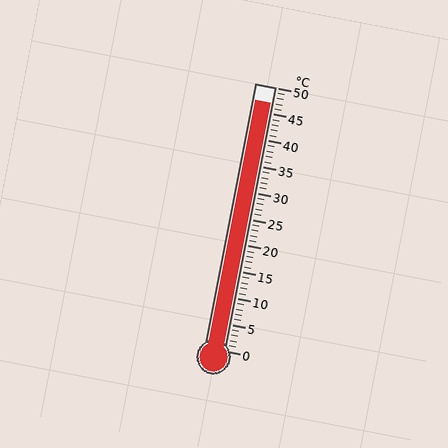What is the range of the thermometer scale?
The thermometer scale ranges from 0°C to 50°C.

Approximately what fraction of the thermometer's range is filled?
The thermometer is filled to approximately 95% of its range.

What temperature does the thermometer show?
The thermometer shows approximately 47°C.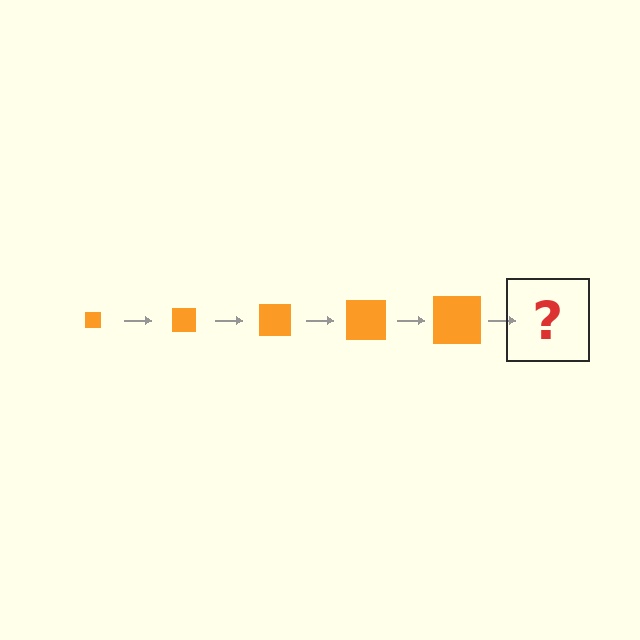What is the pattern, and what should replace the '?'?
The pattern is that the square gets progressively larger each step. The '?' should be an orange square, larger than the previous one.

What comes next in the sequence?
The next element should be an orange square, larger than the previous one.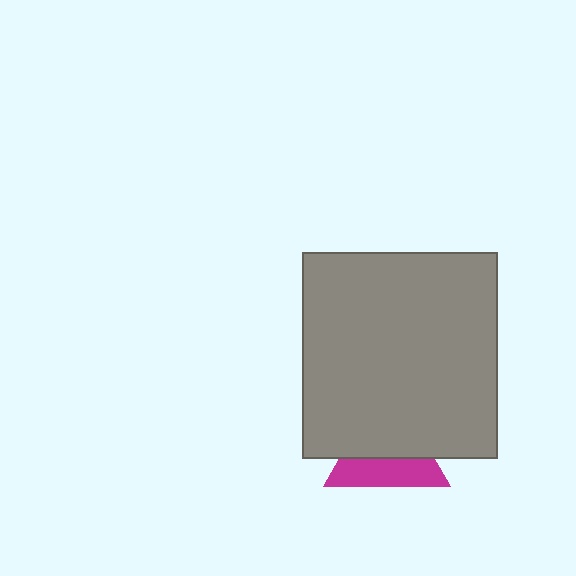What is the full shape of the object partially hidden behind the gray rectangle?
The partially hidden object is a magenta triangle.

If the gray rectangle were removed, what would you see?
You would see the complete magenta triangle.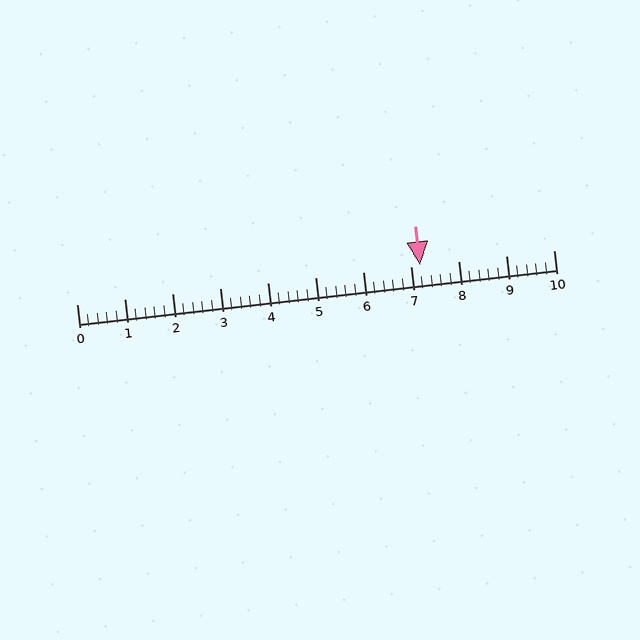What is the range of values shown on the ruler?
The ruler shows values from 0 to 10.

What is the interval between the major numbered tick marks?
The major tick marks are spaced 1 units apart.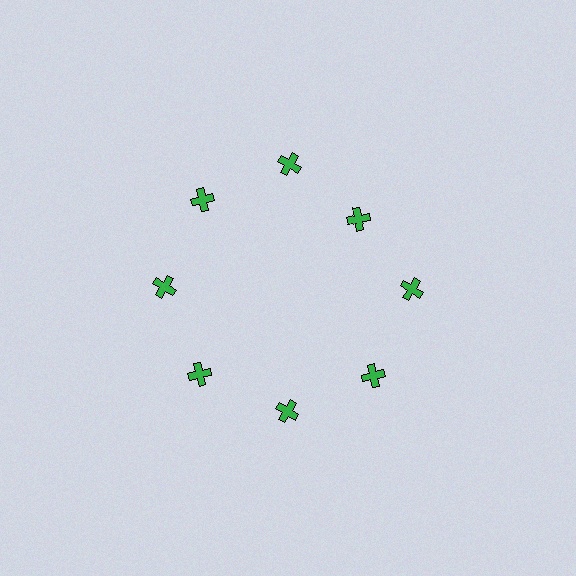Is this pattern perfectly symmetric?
No. The 8 green crosses are arranged in a ring, but one element near the 2 o'clock position is pulled inward toward the center, breaking the 8-fold rotational symmetry.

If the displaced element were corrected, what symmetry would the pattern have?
It would have 8-fold rotational symmetry — the pattern would map onto itself every 45 degrees.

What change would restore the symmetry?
The symmetry would be restored by moving it outward, back onto the ring so that all 8 crosses sit at equal angles and equal distance from the center.